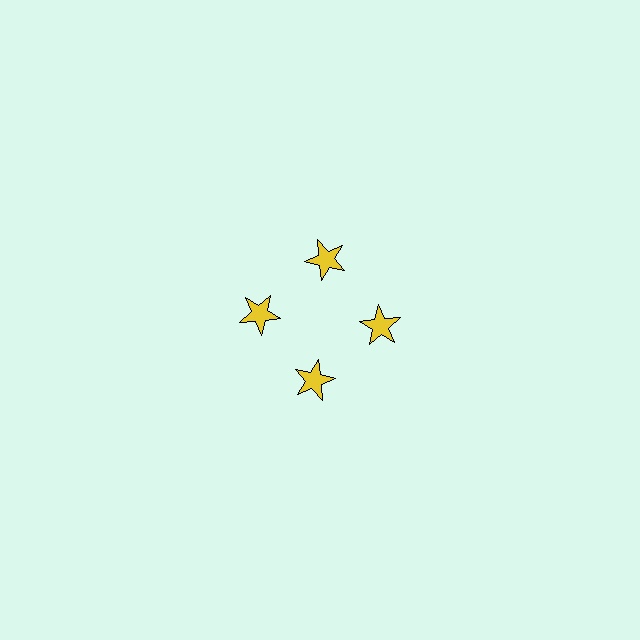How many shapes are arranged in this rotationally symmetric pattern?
There are 4 shapes, arranged in 4 groups of 1.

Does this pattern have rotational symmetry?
Yes, this pattern has 4-fold rotational symmetry. It looks the same after rotating 90 degrees around the center.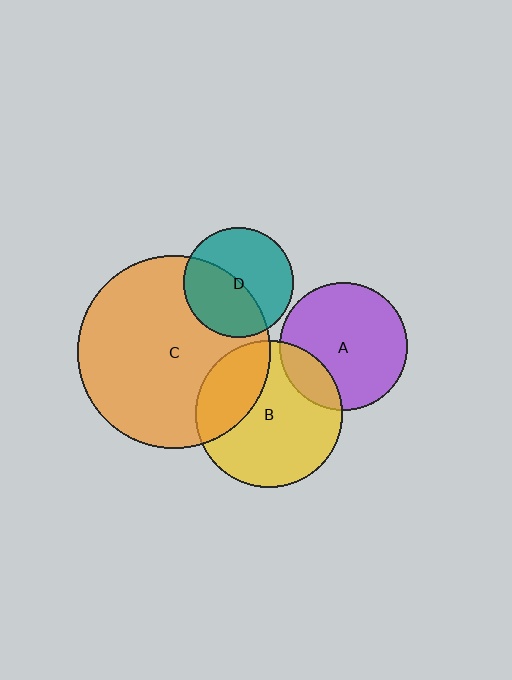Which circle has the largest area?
Circle C (orange).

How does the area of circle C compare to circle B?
Approximately 1.7 times.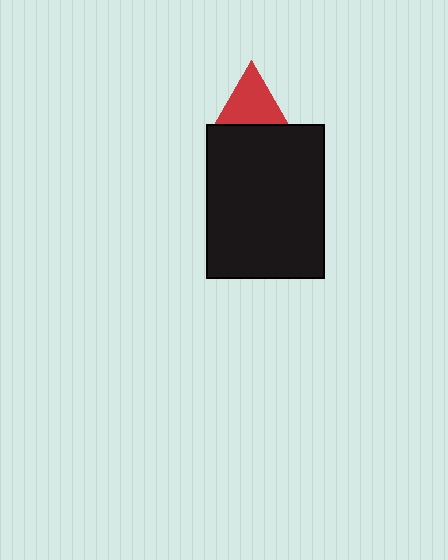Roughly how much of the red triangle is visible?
About half of it is visible (roughly 64%).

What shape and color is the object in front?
The object in front is a black rectangle.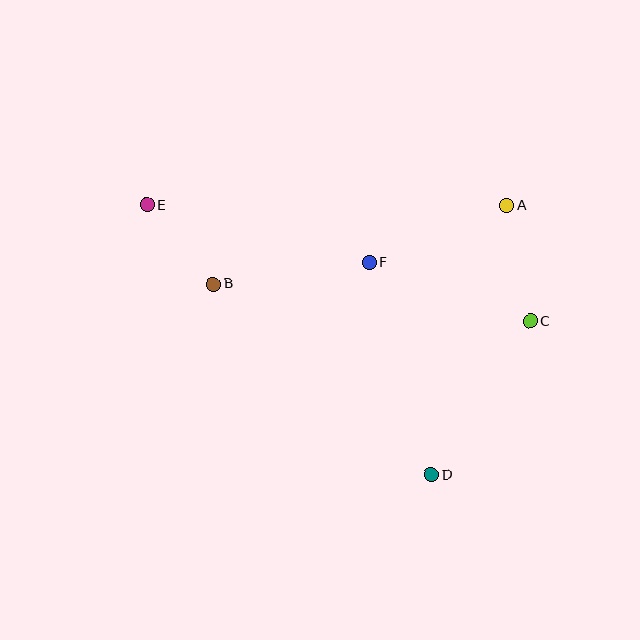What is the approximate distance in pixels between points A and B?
The distance between A and B is approximately 304 pixels.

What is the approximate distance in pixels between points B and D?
The distance between B and D is approximately 290 pixels.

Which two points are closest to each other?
Points B and E are closest to each other.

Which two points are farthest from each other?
Points C and E are farthest from each other.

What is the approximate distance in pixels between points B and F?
The distance between B and F is approximately 157 pixels.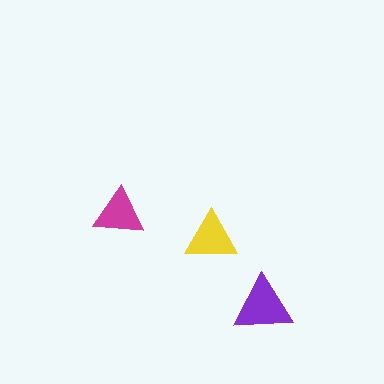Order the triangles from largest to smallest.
the purple one, the yellow one, the magenta one.